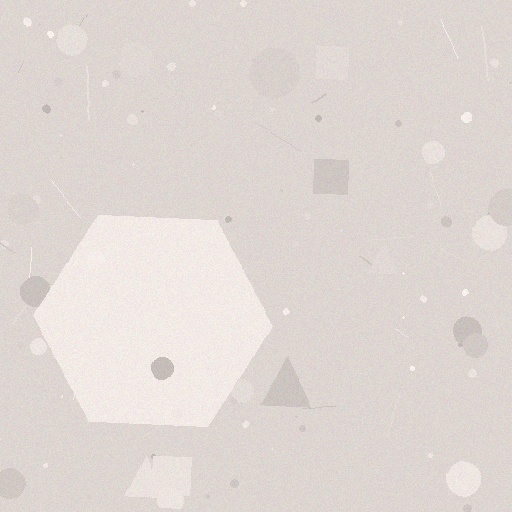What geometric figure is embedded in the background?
A hexagon is embedded in the background.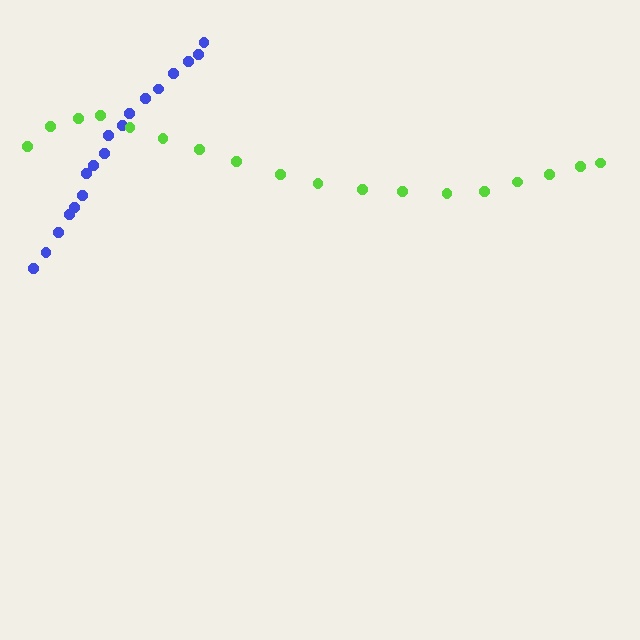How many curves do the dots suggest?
There are 2 distinct paths.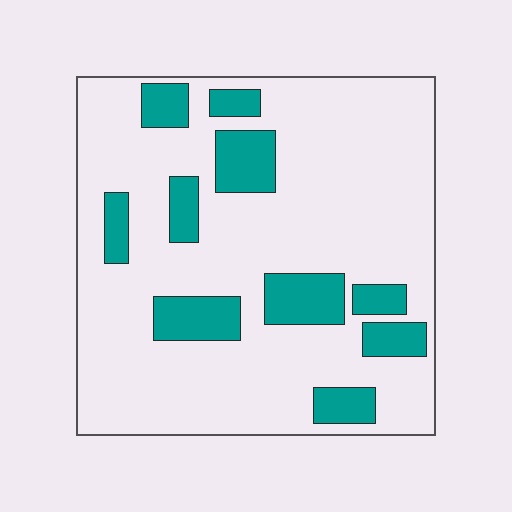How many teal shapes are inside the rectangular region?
10.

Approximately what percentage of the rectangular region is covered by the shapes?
Approximately 20%.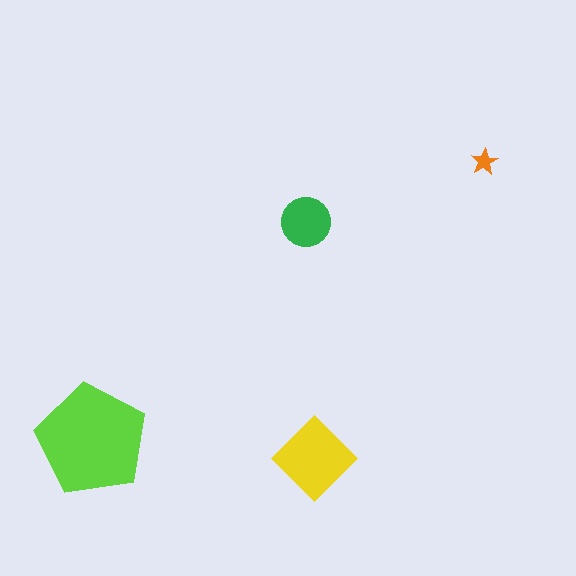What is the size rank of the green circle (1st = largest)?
3rd.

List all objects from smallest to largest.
The orange star, the green circle, the yellow diamond, the lime pentagon.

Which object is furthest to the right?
The orange star is rightmost.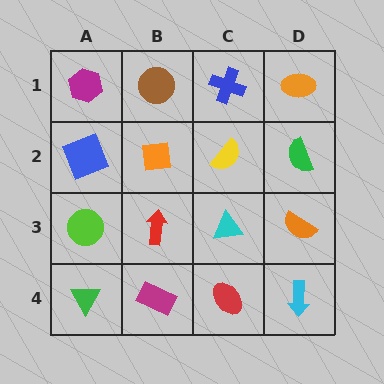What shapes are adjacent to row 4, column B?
A red arrow (row 3, column B), a green triangle (row 4, column A), a red ellipse (row 4, column C).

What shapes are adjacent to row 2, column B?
A brown circle (row 1, column B), a red arrow (row 3, column B), a blue square (row 2, column A), a yellow semicircle (row 2, column C).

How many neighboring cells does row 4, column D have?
2.